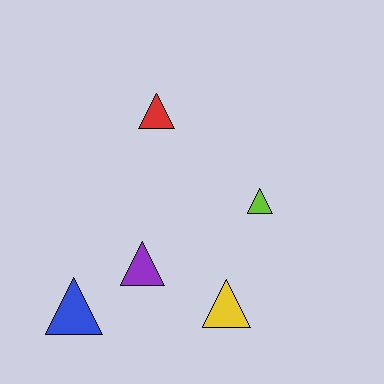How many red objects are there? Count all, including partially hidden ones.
There is 1 red object.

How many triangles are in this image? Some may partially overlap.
There are 5 triangles.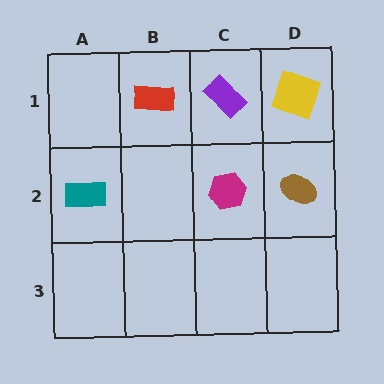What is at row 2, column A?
A teal rectangle.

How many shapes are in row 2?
3 shapes.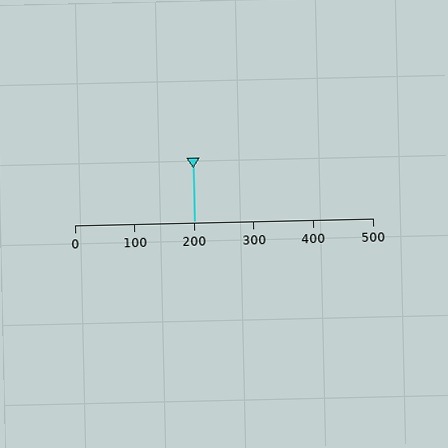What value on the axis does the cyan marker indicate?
The marker indicates approximately 200.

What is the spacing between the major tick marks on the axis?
The major ticks are spaced 100 apart.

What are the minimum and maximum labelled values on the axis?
The axis runs from 0 to 500.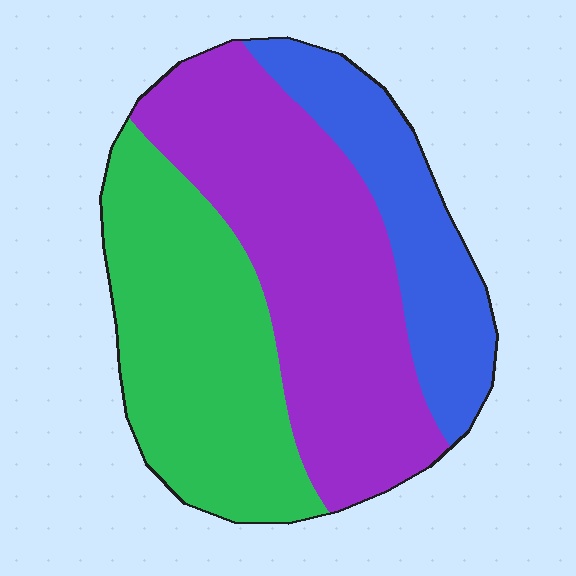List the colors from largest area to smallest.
From largest to smallest: purple, green, blue.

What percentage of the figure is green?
Green covers around 35% of the figure.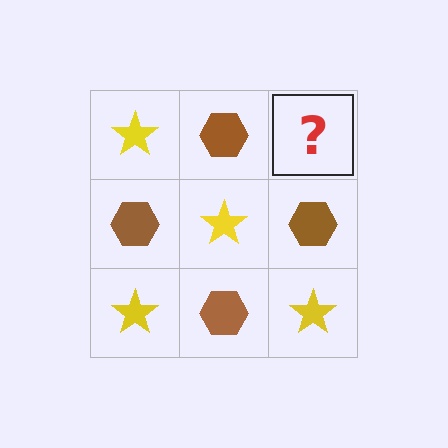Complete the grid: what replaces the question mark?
The question mark should be replaced with a yellow star.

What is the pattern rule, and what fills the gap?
The rule is that it alternates yellow star and brown hexagon in a checkerboard pattern. The gap should be filled with a yellow star.